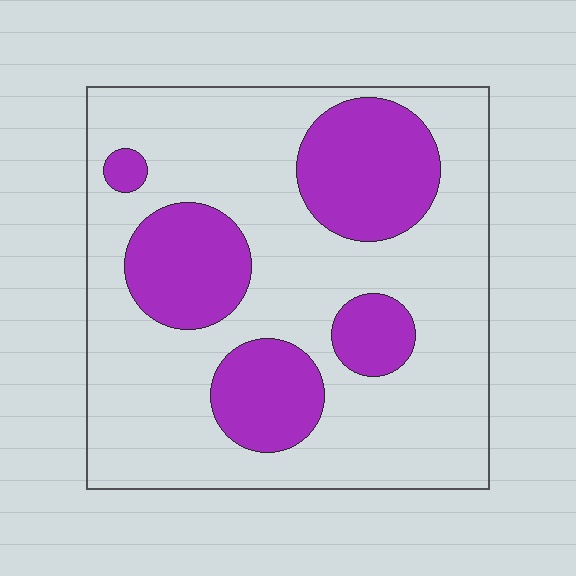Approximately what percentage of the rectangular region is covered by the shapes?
Approximately 30%.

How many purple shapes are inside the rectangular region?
5.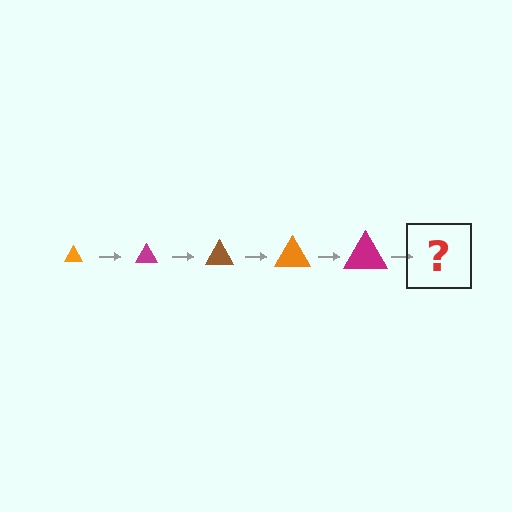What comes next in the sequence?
The next element should be a brown triangle, larger than the previous one.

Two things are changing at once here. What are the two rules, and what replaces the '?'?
The two rules are that the triangle grows larger each step and the color cycles through orange, magenta, and brown. The '?' should be a brown triangle, larger than the previous one.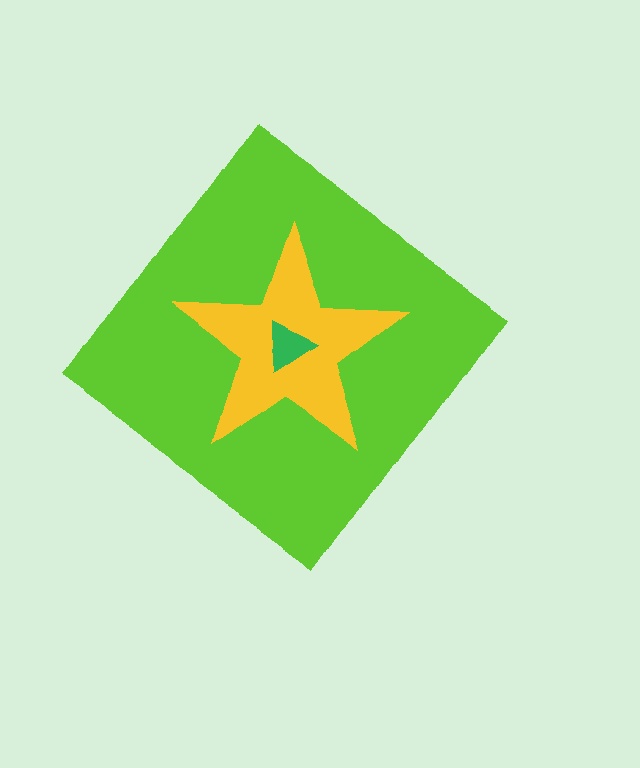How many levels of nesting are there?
3.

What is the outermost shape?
The lime diamond.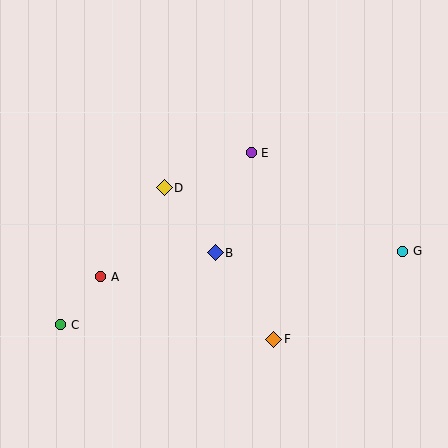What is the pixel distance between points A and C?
The distance between A and C is 63 pixels.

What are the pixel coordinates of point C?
Point C is at (61, 325).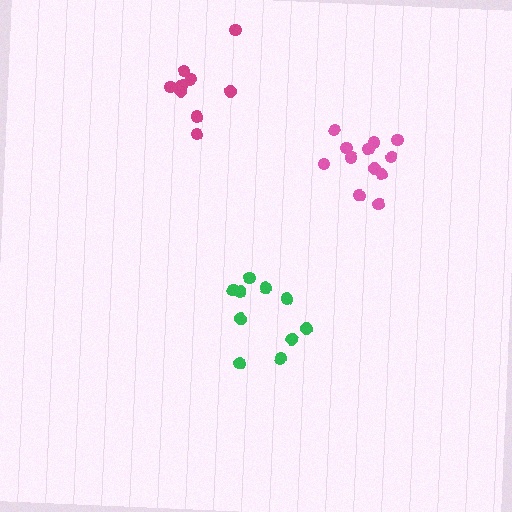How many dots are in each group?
Group 1: 12 dots, Group 2: 10 dots, Group 3: 9 dots (31 total).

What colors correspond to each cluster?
The clusters are colored: pink, green, magenta.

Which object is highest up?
The magenta cluster is topmost.